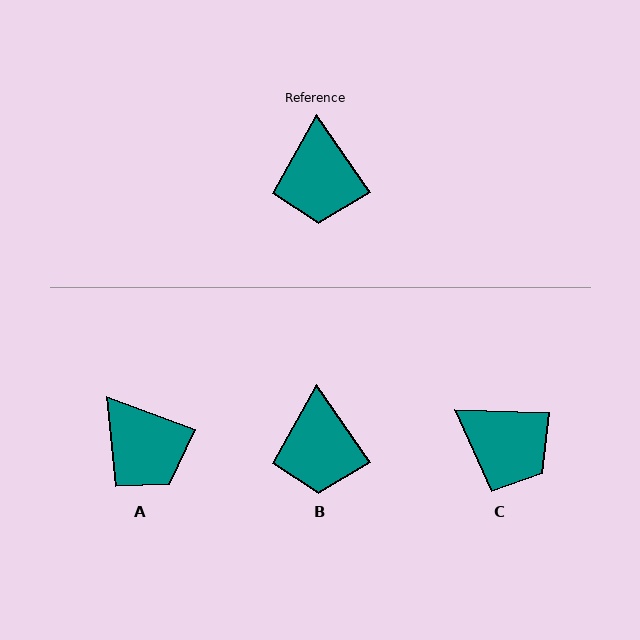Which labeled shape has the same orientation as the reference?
B.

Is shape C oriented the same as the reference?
No, it is off by about 53 degrees.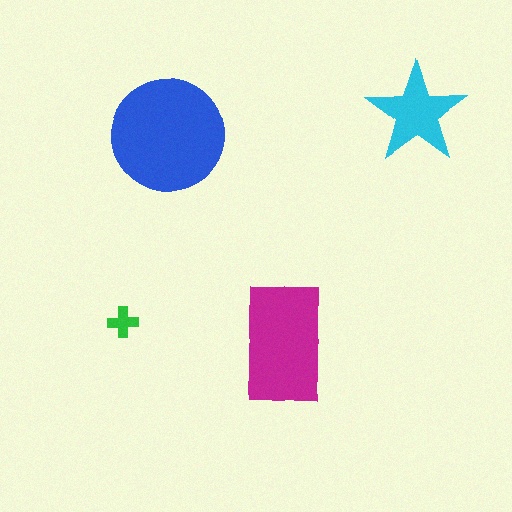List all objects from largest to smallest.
The blue circle, the magenta rectangle, the cyan star, the green cross.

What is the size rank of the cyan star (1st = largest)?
3rd.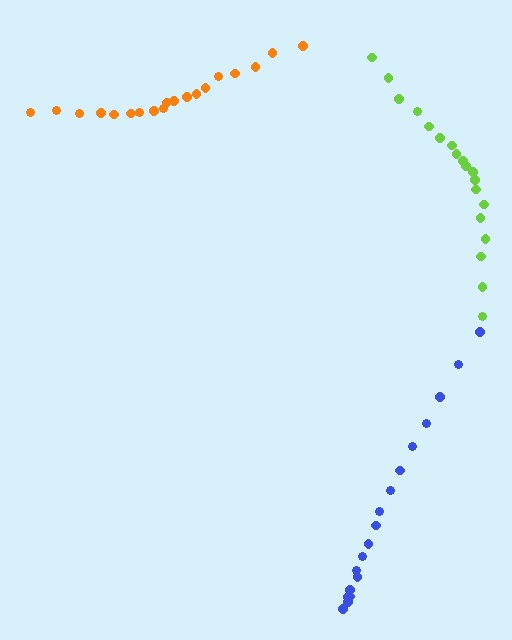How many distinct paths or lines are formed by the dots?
There are 3 distinct paths.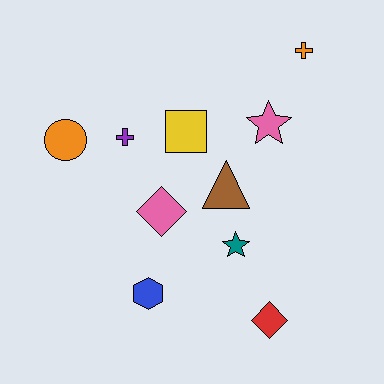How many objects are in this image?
There are 10 objects.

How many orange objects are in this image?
There are 2 orange objects.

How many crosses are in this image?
There are 2 crosses.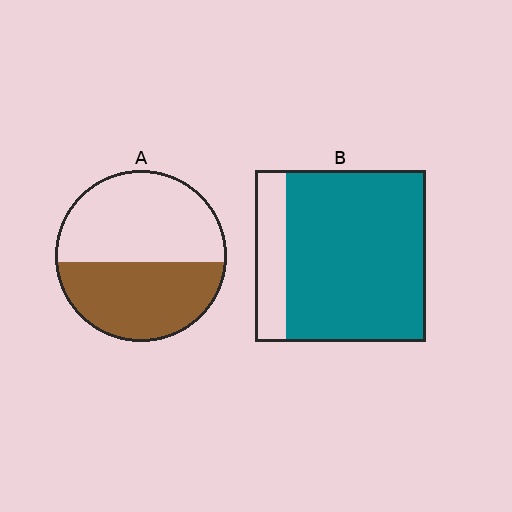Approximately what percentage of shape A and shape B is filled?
A is approximately 45% and B is approximately 80%.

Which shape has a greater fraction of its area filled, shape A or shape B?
Shape B.